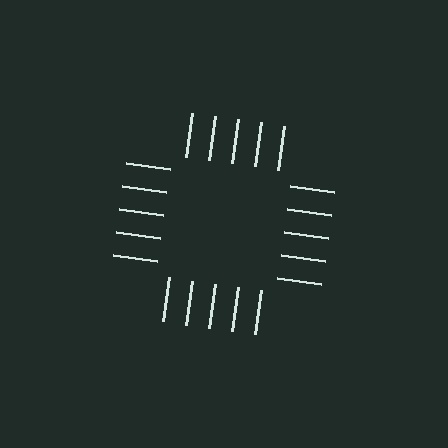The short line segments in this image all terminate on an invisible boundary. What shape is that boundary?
An illusory square — the line segments terminate on its edges but no continuous stroke is drawn.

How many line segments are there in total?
20 — 5 along each of the 4 edges.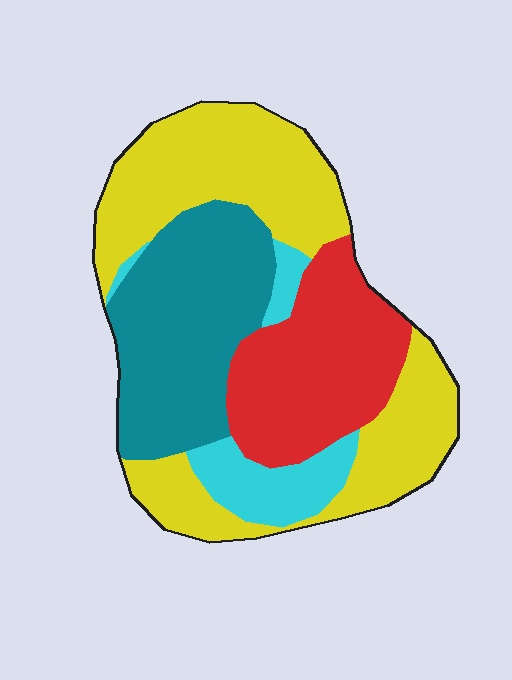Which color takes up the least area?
Cyan, at roughly 10%.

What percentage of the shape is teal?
Teal takes up about one quarter (1/4) of the shape.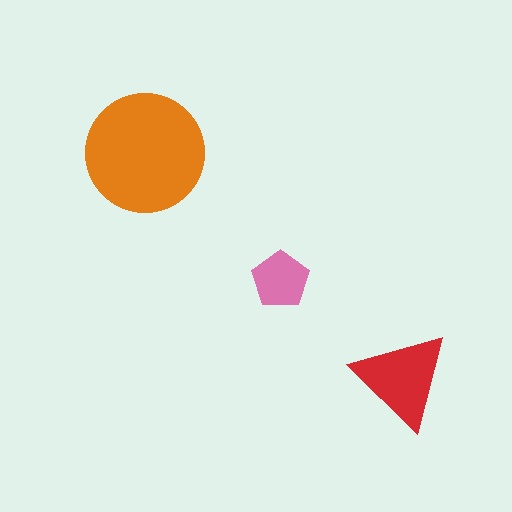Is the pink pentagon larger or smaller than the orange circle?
Smaller.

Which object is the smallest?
The pink pentagon.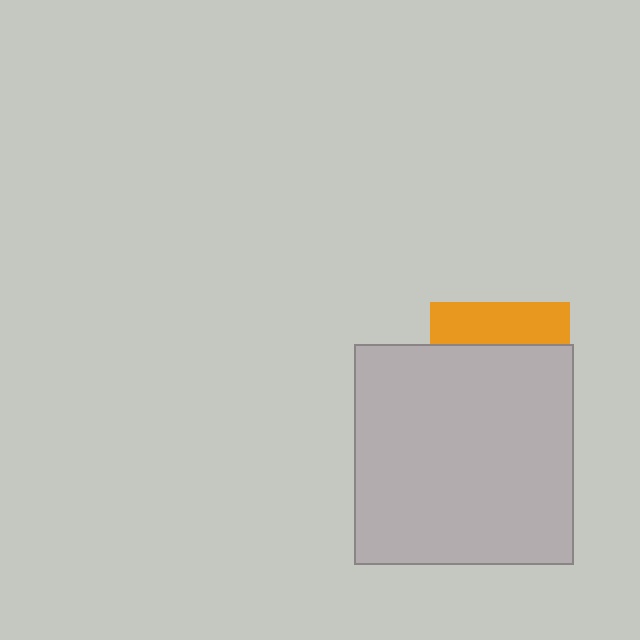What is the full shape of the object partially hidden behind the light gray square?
The partially hidden object is an orange square.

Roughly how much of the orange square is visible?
A small part of it is visible (roughly 30%).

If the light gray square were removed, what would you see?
You would see the complete orange square.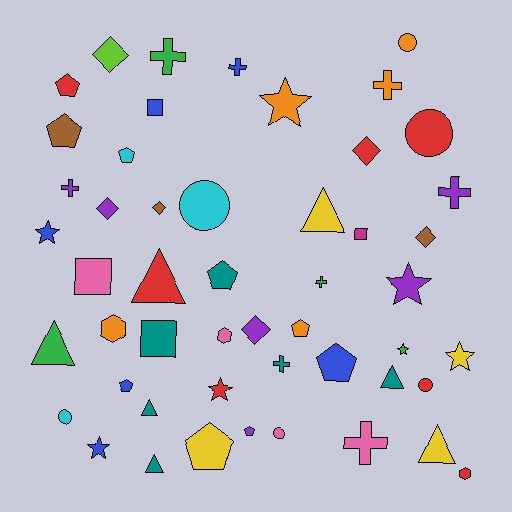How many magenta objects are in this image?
There is 1 magenta object.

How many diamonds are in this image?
There are 6 diamonds.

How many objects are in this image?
There are 50 objects.